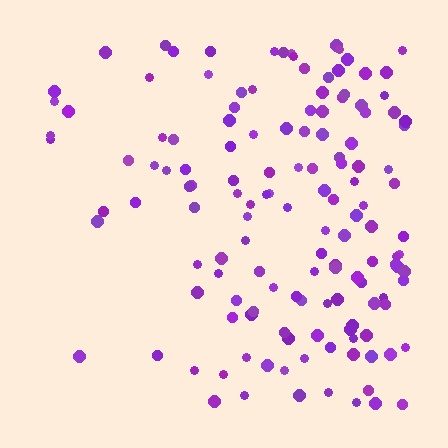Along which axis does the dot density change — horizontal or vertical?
Horizontal.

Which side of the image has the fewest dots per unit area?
The left.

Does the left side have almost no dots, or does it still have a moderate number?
Still a moderate number, just noticeably fewer than the right.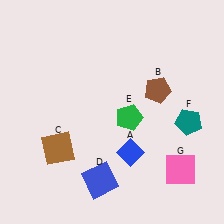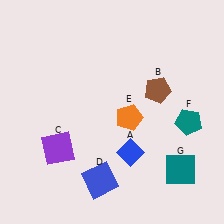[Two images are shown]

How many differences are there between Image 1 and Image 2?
There are 3 differences between the two images.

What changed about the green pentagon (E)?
In Image 1, E is green. In Image 2, it changed to orange.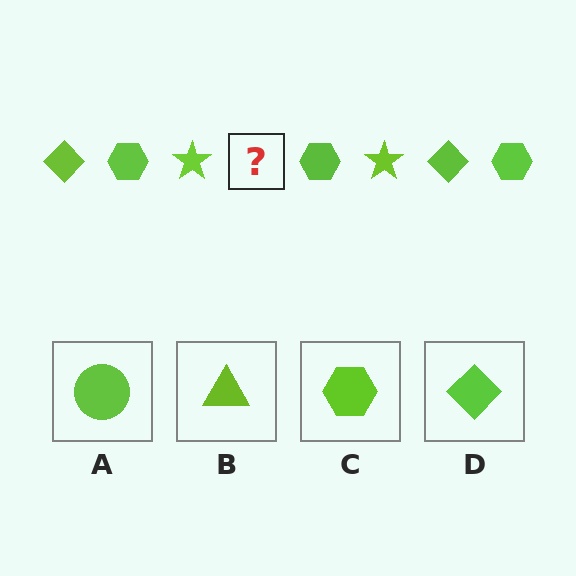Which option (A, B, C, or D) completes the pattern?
D.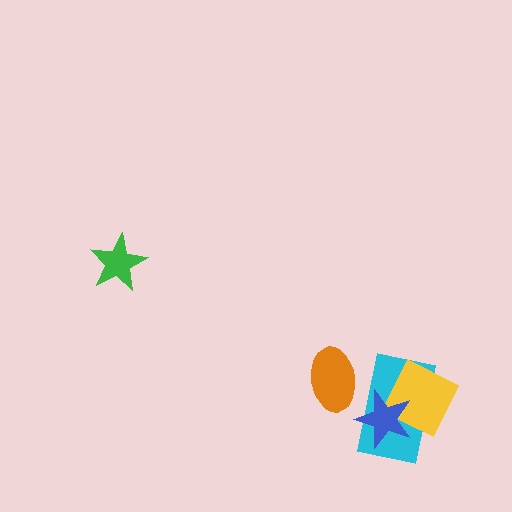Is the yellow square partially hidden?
Yes, it is partially covered by another shape.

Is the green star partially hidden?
No, no other shape covers it.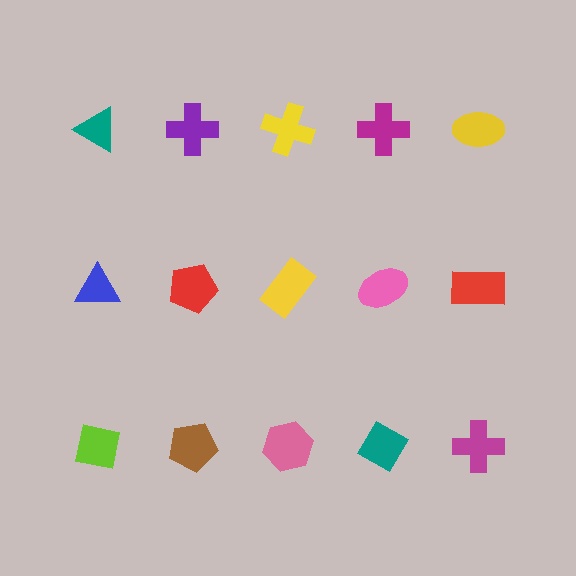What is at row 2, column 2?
A red pentagon.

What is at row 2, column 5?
A red rectangle.